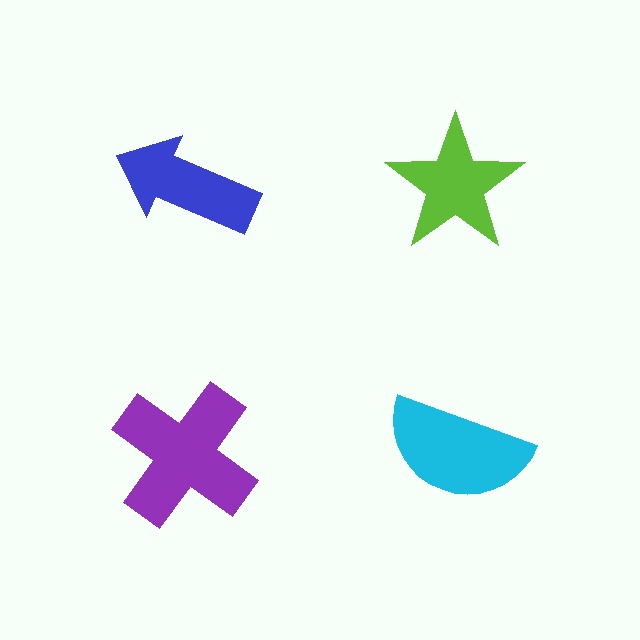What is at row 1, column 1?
A blue arrow.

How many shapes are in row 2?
2 shapes.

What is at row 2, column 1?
A purple cross.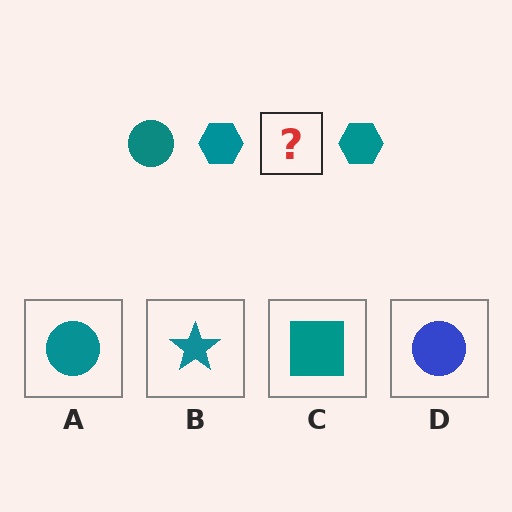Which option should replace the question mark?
Option A.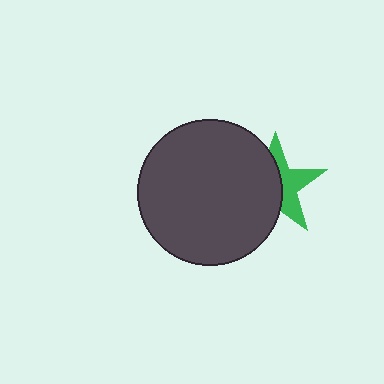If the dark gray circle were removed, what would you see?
You would see the complete green star.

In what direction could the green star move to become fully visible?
The green star could move right. That would shift it out from behind the dark gray circle entirely.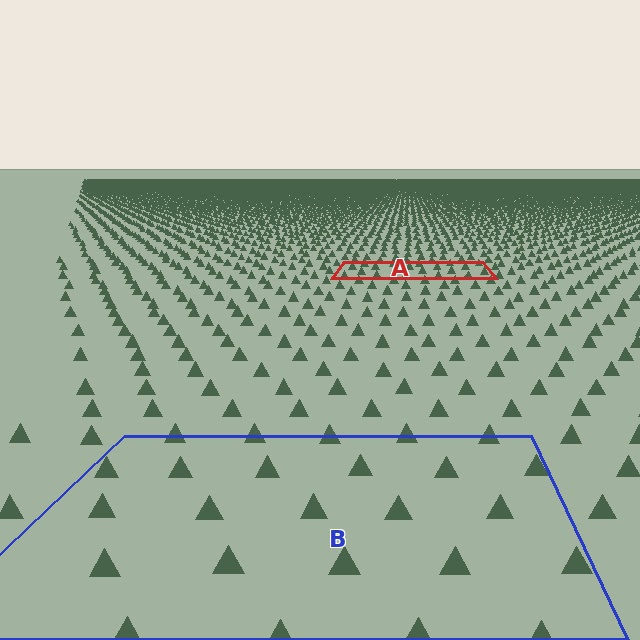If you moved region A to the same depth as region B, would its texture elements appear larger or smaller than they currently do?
They would appear larger. At a closer depth, the same texture elements are projected at a bigger on-screen size.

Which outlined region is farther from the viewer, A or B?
Region A is farther from the viewer — the texture elements inside it appear smaller and more densely packed.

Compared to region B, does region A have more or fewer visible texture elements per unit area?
Region A has more texture elements per unit area — they are packed more densely because it is farther away.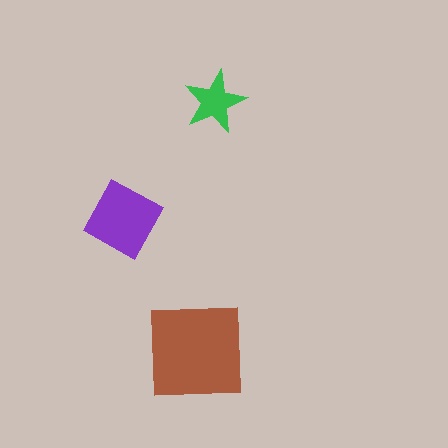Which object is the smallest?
The green star.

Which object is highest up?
The green star is topmost.